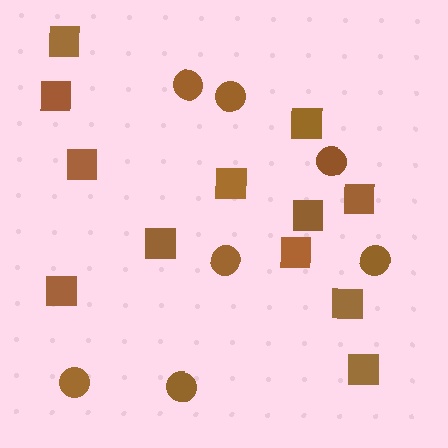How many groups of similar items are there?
There are 2 groups: one group of circles (7) and one group of squares (12).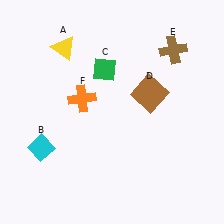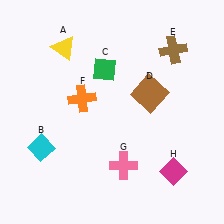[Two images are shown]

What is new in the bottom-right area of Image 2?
A magenta diamond (H) was added in the bottom-right area of Image 2.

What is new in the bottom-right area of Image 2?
A pink cross (G) was added in the bottom-right area of Image 2.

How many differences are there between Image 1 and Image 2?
There are 2 differences between the two images.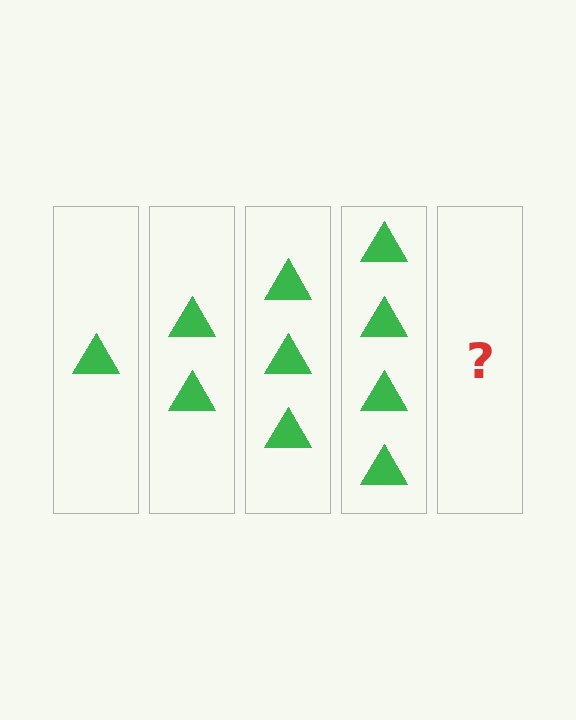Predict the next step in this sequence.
The next step is 5 triangles.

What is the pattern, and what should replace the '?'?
The pattern is that each step adds one more triangle. The '?' should be 5 triangles.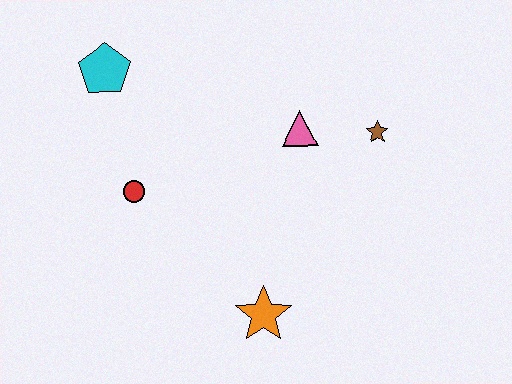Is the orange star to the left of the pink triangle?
Yes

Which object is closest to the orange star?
The red circle is closest to the orange star.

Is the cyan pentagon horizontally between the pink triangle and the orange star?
No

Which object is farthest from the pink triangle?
The cyan pentagon is farthest from the pink triangle.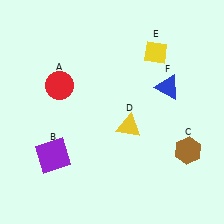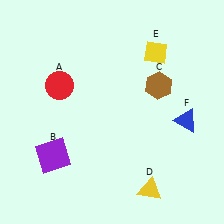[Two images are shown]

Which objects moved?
The objects that moved are: the brown hexagon (C), the yellow triangle (D), the blue triangle (F).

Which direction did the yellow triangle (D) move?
The yellow triangle (D) moved down.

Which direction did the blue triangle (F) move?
The blue triangle (F) moved down.